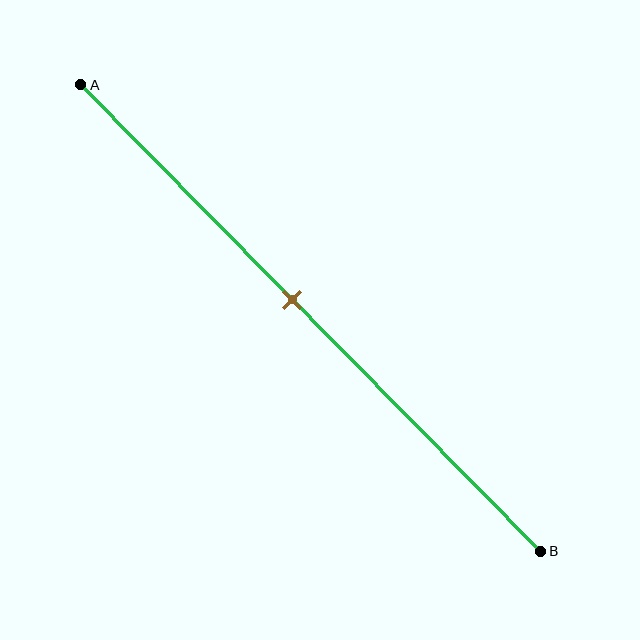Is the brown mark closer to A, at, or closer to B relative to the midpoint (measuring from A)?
The brown mark is closer to point A than the midpoint of segment AB.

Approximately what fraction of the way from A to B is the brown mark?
The brown mark is approximately 45% of the way from A to B.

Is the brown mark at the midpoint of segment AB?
No, the mark is at about 45% from A, not at the 50% midpoint.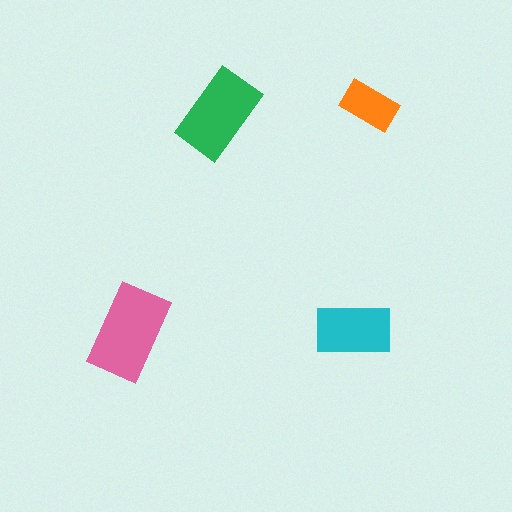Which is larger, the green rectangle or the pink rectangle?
The pink one.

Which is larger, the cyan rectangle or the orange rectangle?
The cyan one.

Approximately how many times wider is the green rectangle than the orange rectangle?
About 1.5 times wider.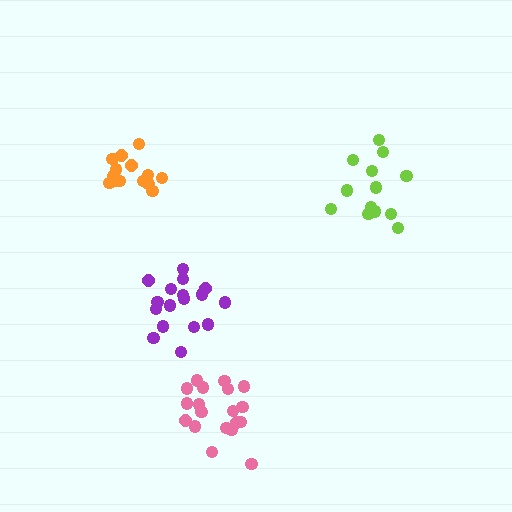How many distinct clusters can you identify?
There are 4 distinct clusters.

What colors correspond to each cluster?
The clusters are colored: purple, lime, orange, pink.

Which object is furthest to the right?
The lime cluster is rightmost.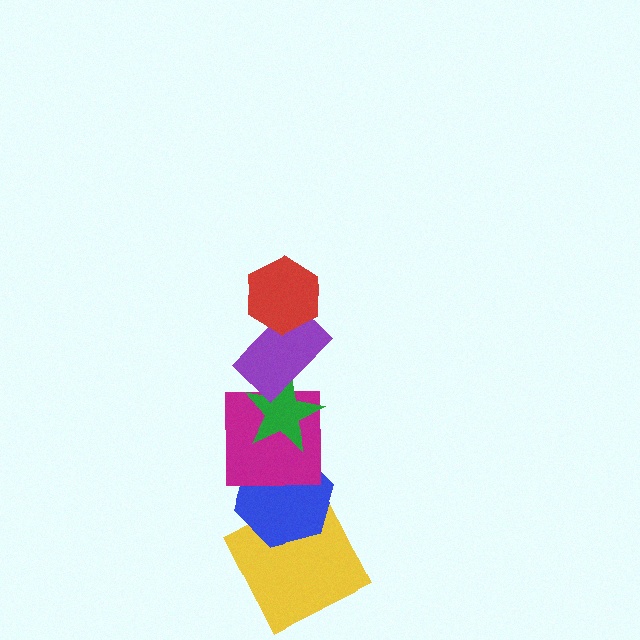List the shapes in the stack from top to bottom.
From top to bottom: the red hexagon, the purple rectangle, the green star, the magenta square, the blue hexagon, the yellow square.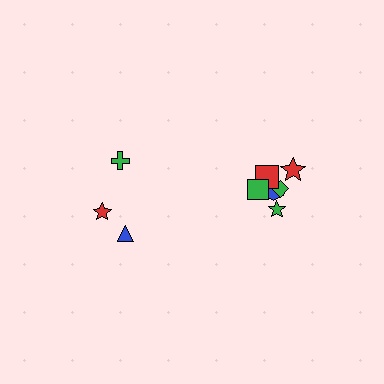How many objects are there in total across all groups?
There are 9 objects.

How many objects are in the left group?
There are 3 objects.